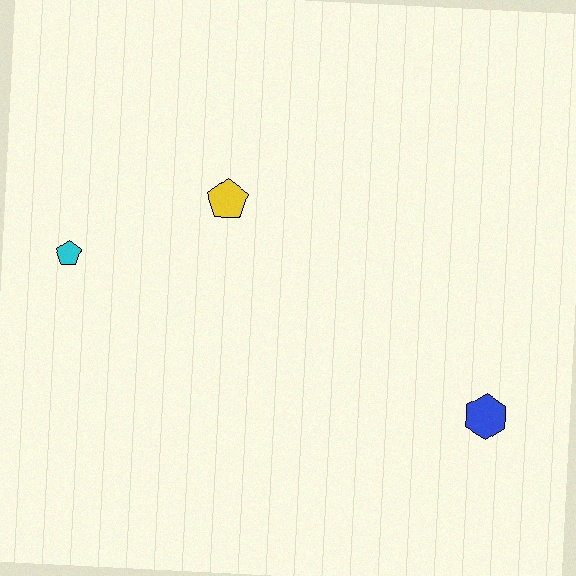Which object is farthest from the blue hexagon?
The cyan pentagon is farthest from the blue hexagon.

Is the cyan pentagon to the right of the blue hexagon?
No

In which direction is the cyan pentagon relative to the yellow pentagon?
The cyan pentagon is to the left of the yellow pentagon.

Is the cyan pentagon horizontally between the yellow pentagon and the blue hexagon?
No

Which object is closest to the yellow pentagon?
The cyan pentagon is closest to the yellow pentagon.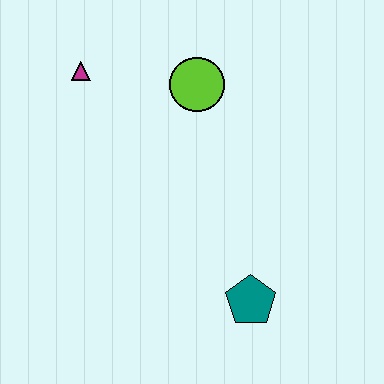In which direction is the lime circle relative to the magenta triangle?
The lime circle is to the right of the magenta triangle.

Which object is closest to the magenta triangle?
The lime circle is closest to the magenta triangle.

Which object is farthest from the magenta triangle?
The teal pentagon is farthest from the magenta triangle.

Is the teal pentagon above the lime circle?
No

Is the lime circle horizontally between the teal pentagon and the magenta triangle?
Yes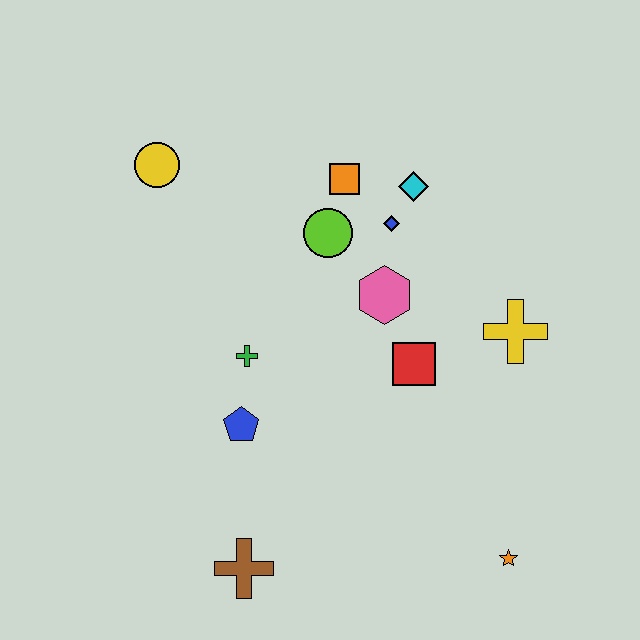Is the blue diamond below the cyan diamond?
Yes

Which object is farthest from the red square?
The yellow circle is farthest from the red square.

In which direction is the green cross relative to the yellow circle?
The green cross is below the yellow circle.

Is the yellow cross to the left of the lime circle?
No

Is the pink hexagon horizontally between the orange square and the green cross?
No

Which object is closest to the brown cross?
The blue pentagon is closest to the brown cross.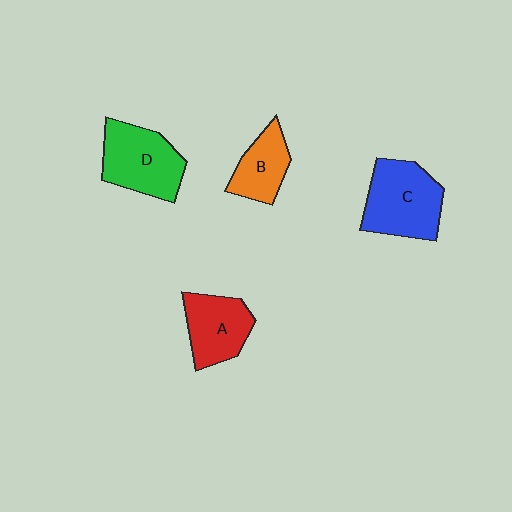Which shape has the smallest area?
Shape B (orange).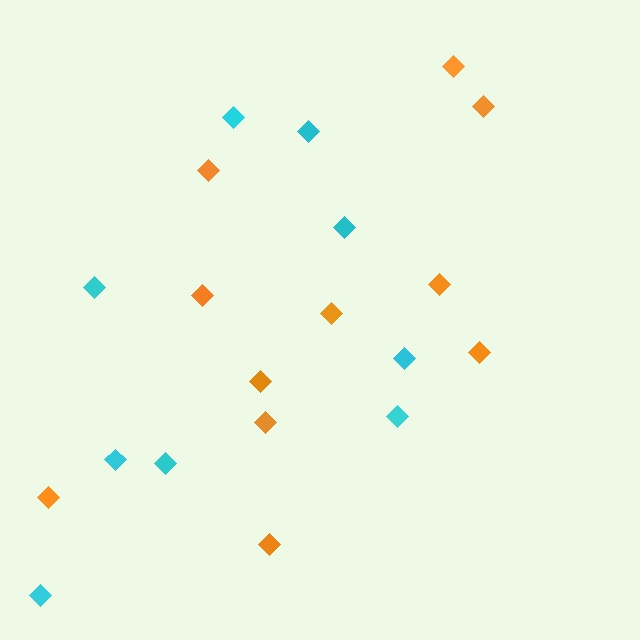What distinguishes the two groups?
There are 2 groups: one group of orange diamonds (11) and one group of cyan diamonds (9).